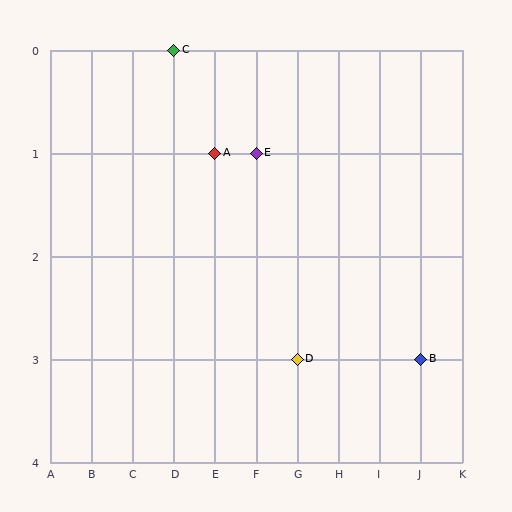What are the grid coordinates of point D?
Point D is at grid coordinates (G, 3).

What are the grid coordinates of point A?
Point A is at grid coordinates (E, 1).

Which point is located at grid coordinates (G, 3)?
Point D is at (G, 3).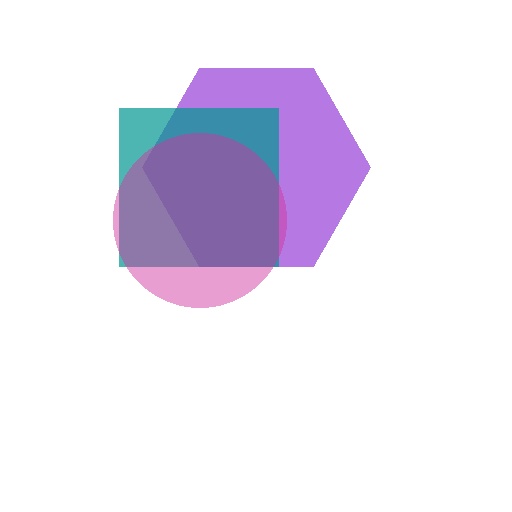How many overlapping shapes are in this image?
There are 3 overlapping shapes in the image.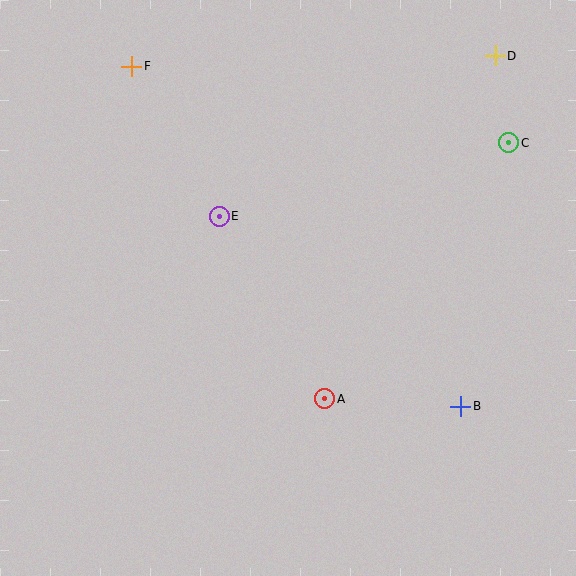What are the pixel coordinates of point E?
Point E is at (219, 216).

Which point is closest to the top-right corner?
Point D is closest to the top-right corner.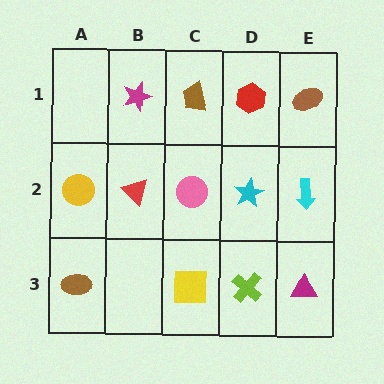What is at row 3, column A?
A brown ellipse.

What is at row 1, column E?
A brown ellipse.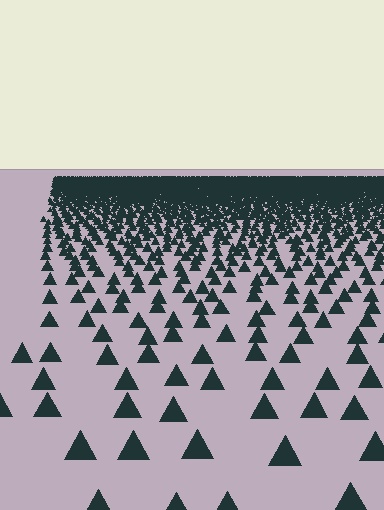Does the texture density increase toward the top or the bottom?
Density increases toward the top.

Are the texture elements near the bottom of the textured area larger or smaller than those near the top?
Larger. Near the bottom, elements are closer to the viewer and appear at a bigger on-screen size.